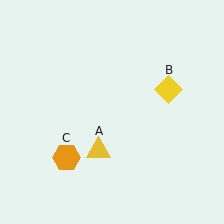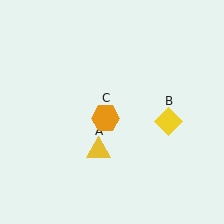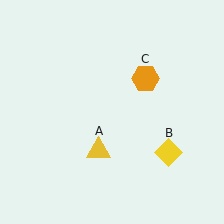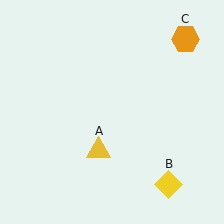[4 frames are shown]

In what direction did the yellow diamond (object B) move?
The yellow diamond (object B) moved down.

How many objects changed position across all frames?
2 objects changed position: yellow diamond (object B), orange hexagon (object C).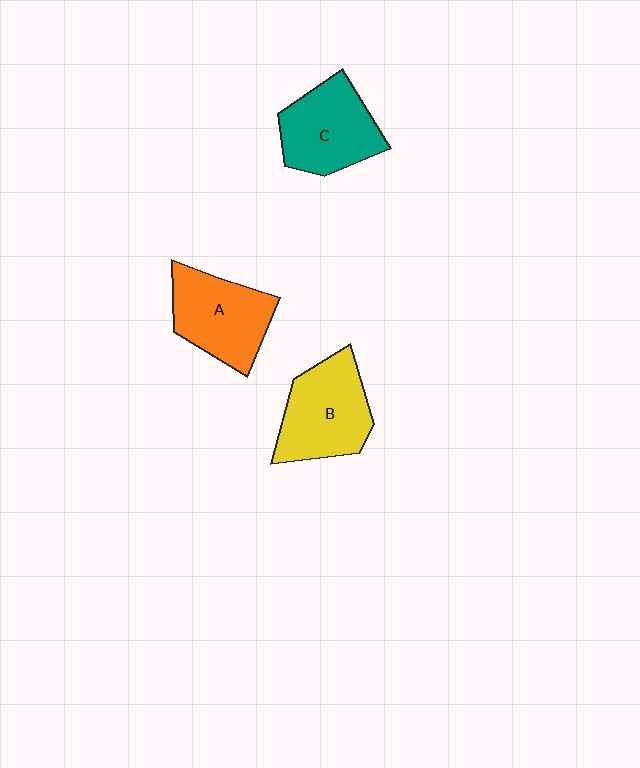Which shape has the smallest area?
Shape C (teal).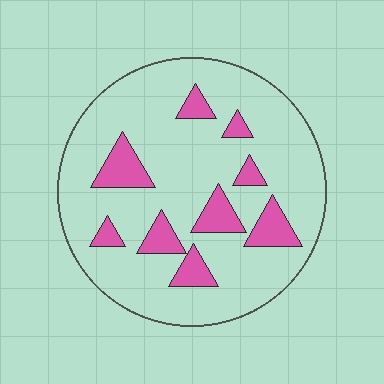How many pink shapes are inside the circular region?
9.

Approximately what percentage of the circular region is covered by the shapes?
Approximately 15%.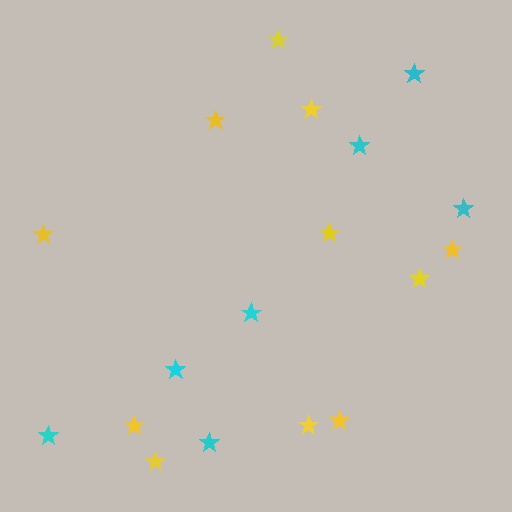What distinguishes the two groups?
There are 2 groups: one group of yellow stars (11) and one group of cyan stars (7).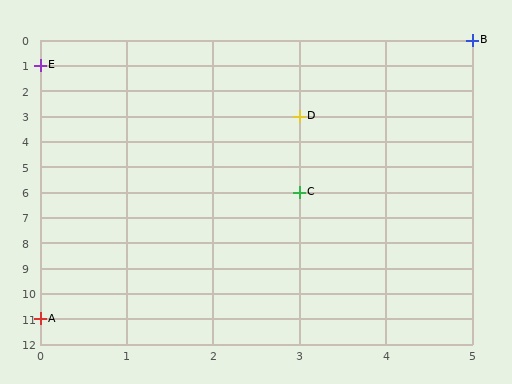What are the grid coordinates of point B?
Point B is at grid coordinates (5, 0).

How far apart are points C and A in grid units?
Points C and A are 3 columns and 5 rows apart (about 5.8 grid units diagonally).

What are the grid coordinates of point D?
Point D is at grid coordinates (3, 3).